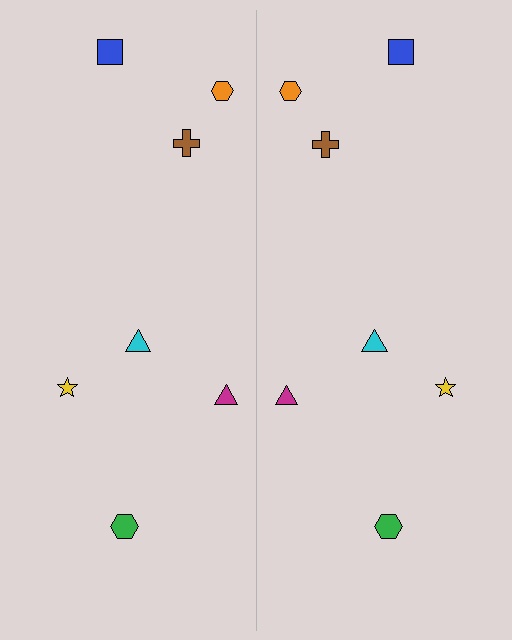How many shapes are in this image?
There are 14 shapes in this image.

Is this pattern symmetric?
Yes, this pattern has bilateral (reflection) symmetry.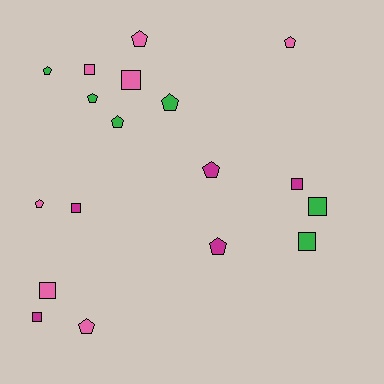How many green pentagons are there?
There are 4 green pentagons.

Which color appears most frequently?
Pink, with 7 objects.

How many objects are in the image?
There are 18 objects.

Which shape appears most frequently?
Pentagon, with 10 objects.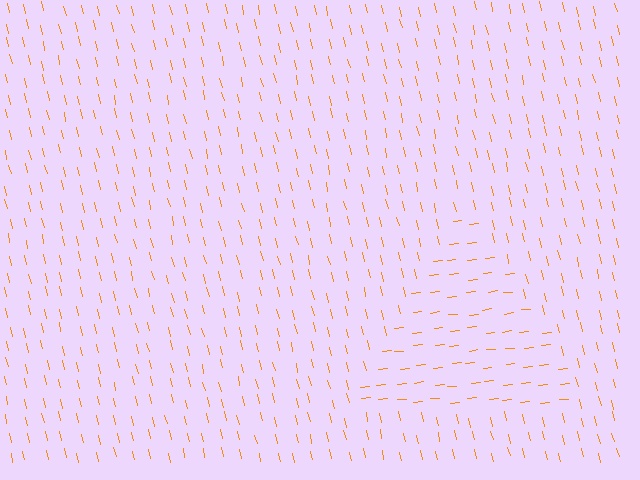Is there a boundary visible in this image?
Yes, there is a texture boundary formed by a change in line orientation.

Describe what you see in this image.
The image is filled with small orange line segments. A triangle region in the image has lines oriented differently from the surrounding lines, creating a visible texture boundary.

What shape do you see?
I see a triangle.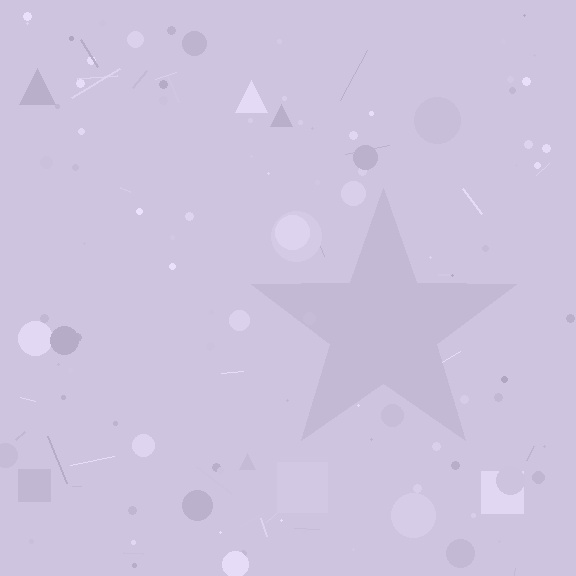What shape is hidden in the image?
A star is hidden in the image.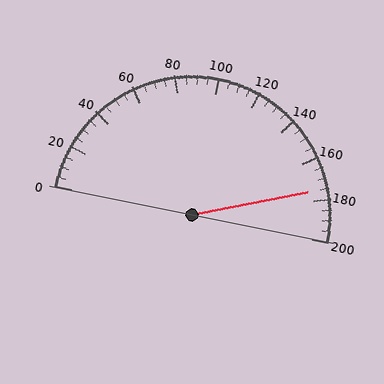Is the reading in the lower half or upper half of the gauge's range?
The reading is in the upper half of the range (0 to 200).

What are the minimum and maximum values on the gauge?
The gauge ranges from 0 to 200.